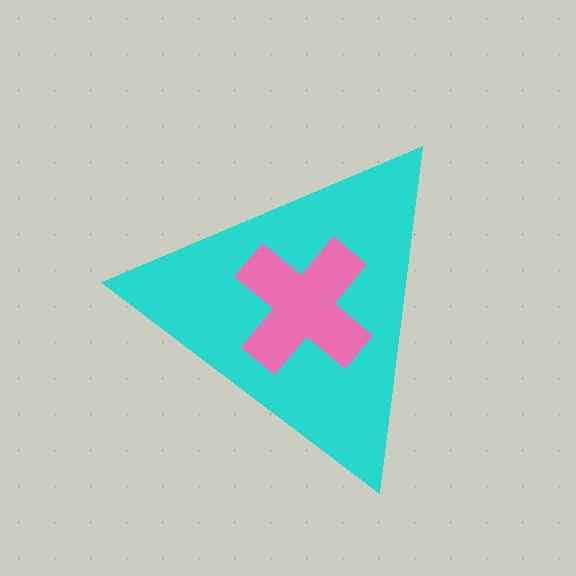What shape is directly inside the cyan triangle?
The pink cross.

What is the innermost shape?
The pink cross.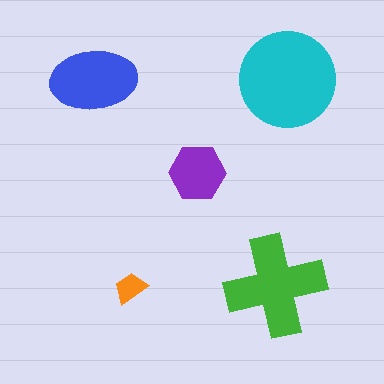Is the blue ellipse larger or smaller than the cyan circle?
Smaller.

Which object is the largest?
The cyan circle.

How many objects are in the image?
There are 5 objects in the image.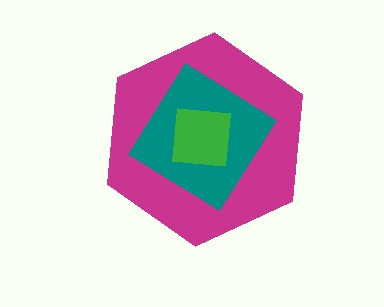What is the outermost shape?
The magenta hexagon.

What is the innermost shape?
The green square.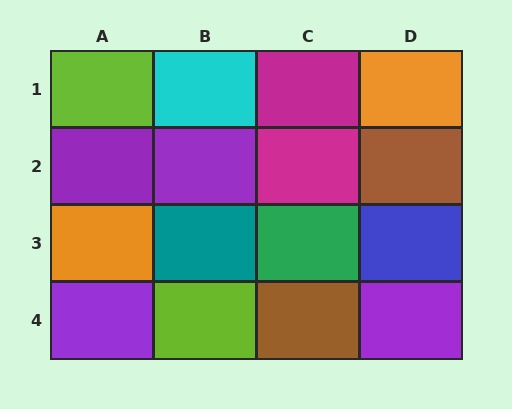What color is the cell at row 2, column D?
Brown.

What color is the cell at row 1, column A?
Lime.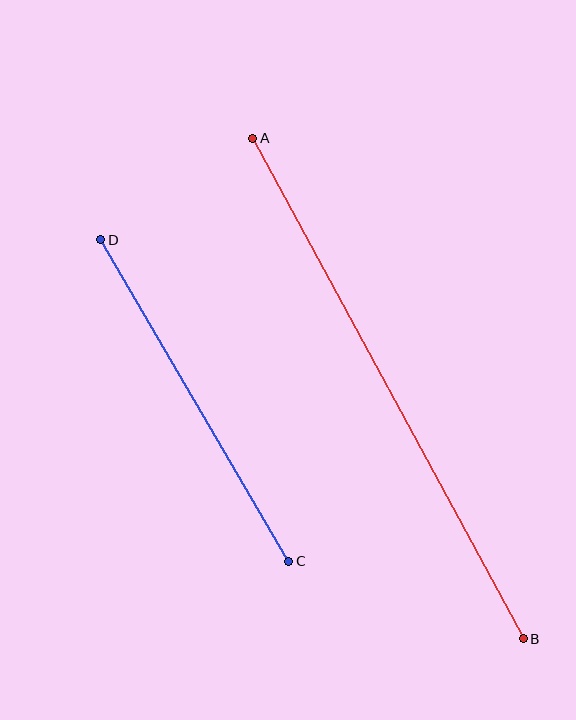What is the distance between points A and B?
The distance is approximately 569 pixels.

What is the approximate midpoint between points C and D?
The midpoint is at approximately (195, 401) pixels.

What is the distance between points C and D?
The distance is approximately 373 pixels.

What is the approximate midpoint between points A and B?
The midpoint is at approximately (388, 389) pixels.